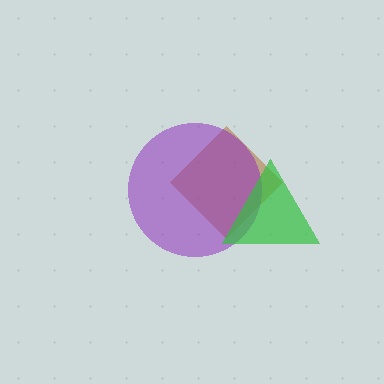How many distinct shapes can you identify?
There are 3 distinct shapes: a brown diamond, a purple circle, a green triangle.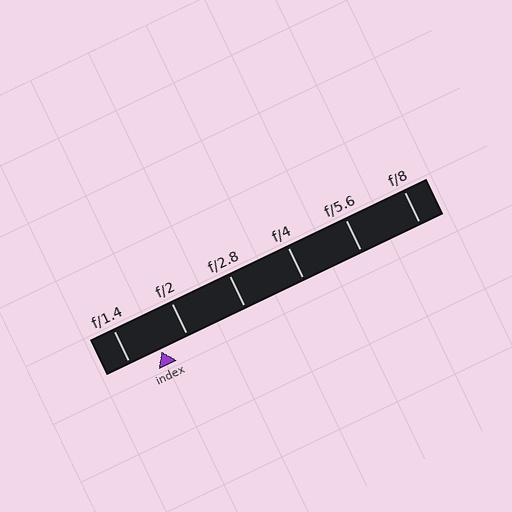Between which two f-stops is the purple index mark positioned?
The index mark is between f/1.4 and f/2.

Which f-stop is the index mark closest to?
The index mark is closest to f/2.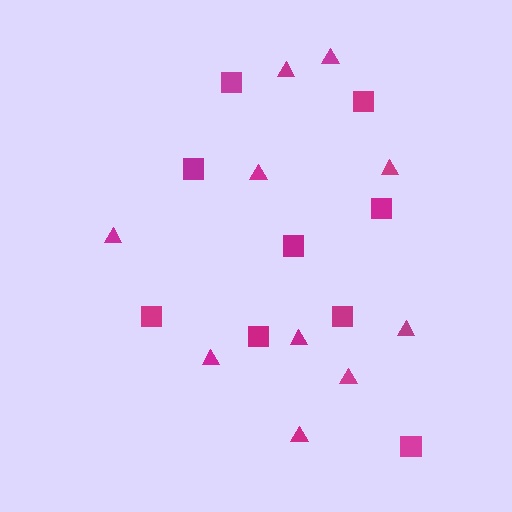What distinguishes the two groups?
There are 2 groups: one group of squares (9) and one group of triangles (10).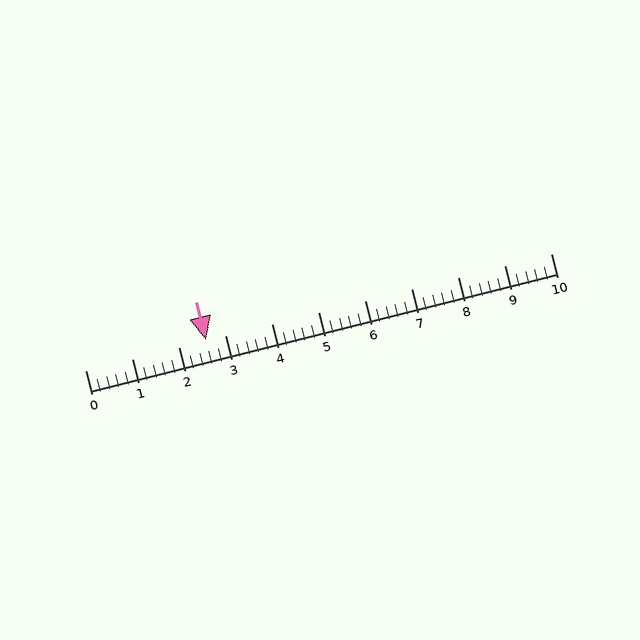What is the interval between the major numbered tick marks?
The major tick marks are spaced 1 units apart.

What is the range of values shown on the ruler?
The ruler shows values from 0 to 10.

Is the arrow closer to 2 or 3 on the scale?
The arrow is closer to 3.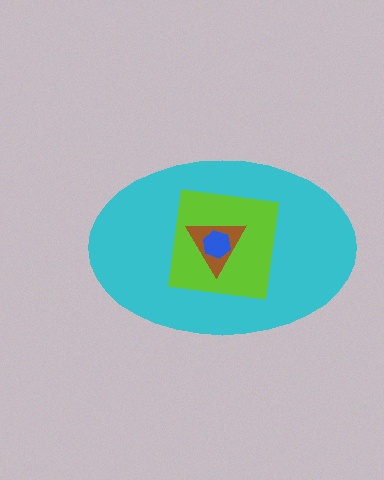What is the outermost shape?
The cyan ellipse.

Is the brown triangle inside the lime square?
Yes.